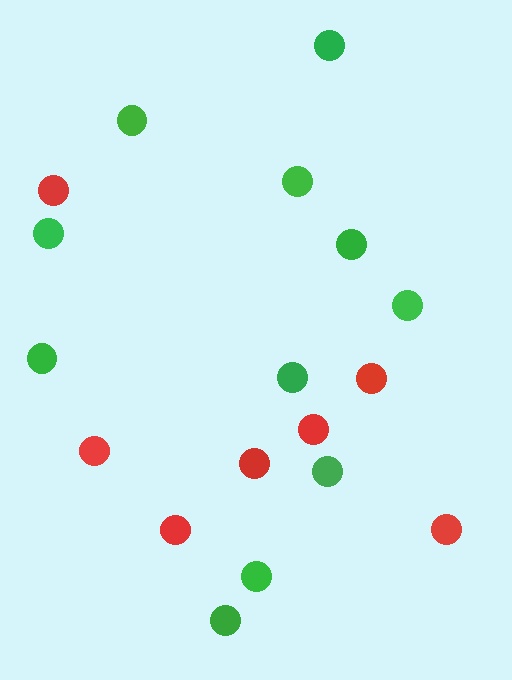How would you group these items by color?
There are 2 groups: one group of green circles (11) and one group of red circles (7).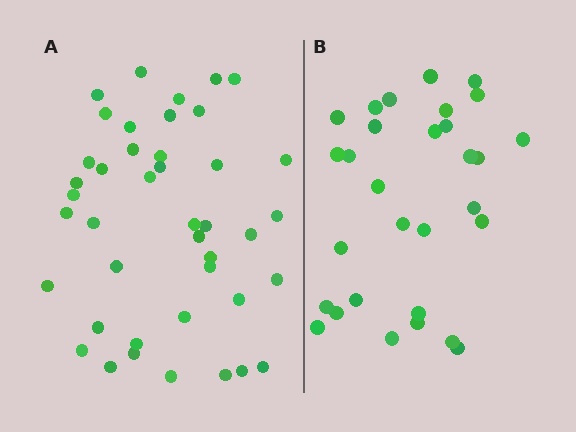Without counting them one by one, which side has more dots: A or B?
Region A (the left region) has more dots.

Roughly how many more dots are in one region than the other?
Region A has roughly 12 or so more dots than region B.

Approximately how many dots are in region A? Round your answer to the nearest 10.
About 40 dots. (The exact count is 42, which rounds to 40.)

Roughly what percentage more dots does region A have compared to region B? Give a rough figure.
About 40% more.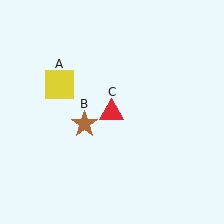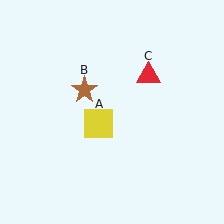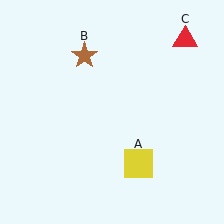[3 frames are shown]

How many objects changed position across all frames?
3 objects changed position: yellow square (object A), brown star (object B), red triangle (object C).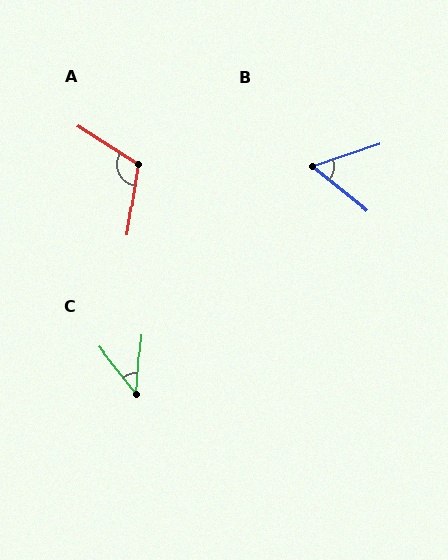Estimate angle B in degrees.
Approximately 57 degrees.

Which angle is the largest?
A, at approximately 113 degrees.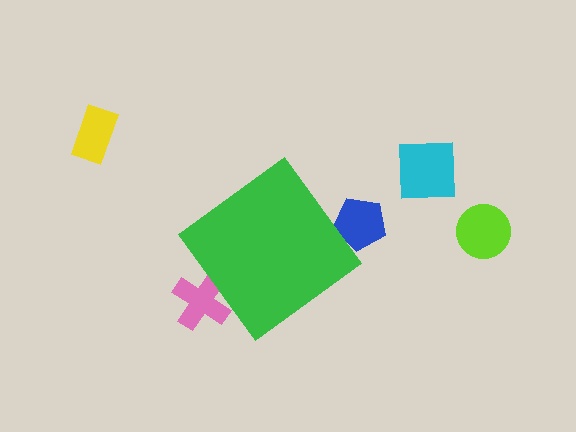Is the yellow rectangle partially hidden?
No, the yellow rectangle is fully visible.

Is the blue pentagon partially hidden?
Yes, the blue pentagon is partially hidden behind the green diamond.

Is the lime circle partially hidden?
No, the lime circle is fully visible.